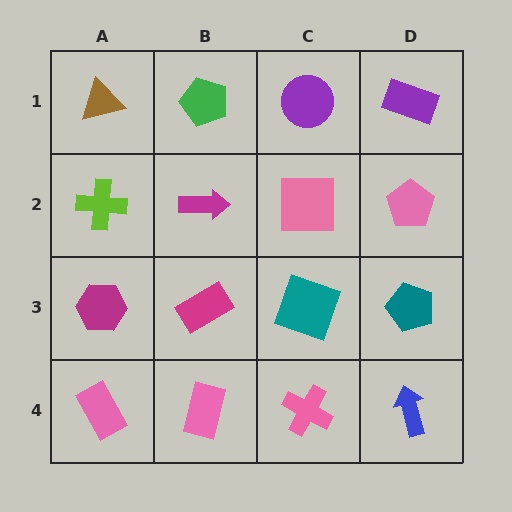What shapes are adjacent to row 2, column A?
A brown triangle (row 1, column A), a magenta hexagon (row 3, column A), a magenta arrow (row 2, column B).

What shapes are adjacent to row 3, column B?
A magenta arrow (row 2, column B), a pink rectangle (row 4, column B), a magenta hexagon (row 3, column A), a teal square (row 3, column C).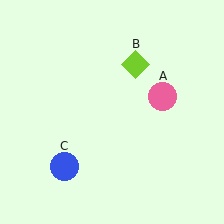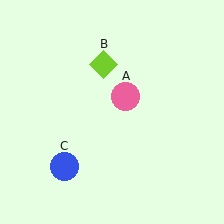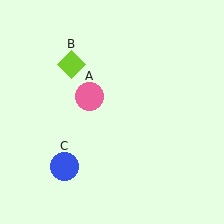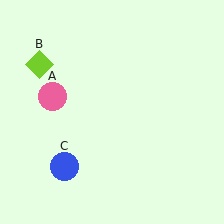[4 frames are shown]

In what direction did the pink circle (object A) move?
The pink circle (object A) moved left.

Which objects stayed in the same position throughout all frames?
Blue circle (object C) remained stationary.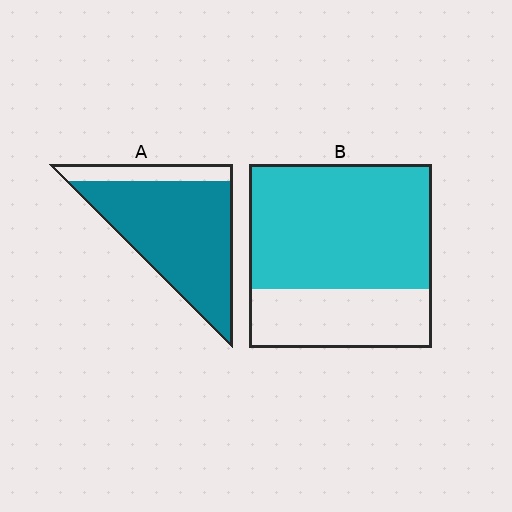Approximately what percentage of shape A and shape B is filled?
A is approximately 80% and B is approximately 70%.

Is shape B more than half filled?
Yes.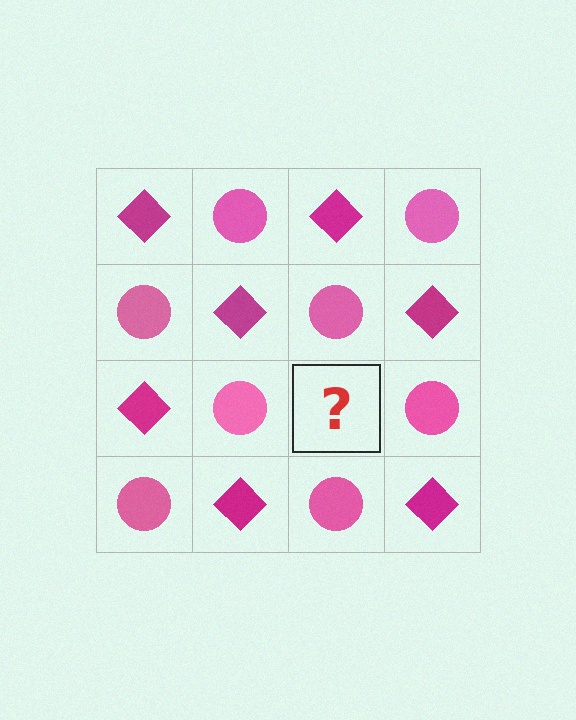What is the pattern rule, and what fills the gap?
The rule is that it alternates magenta diamond and pink circle in a checkerboard pattern. The gap should be filled with a magenta diamond.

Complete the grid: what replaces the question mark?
The question mark should be replaced with a magenta diamond.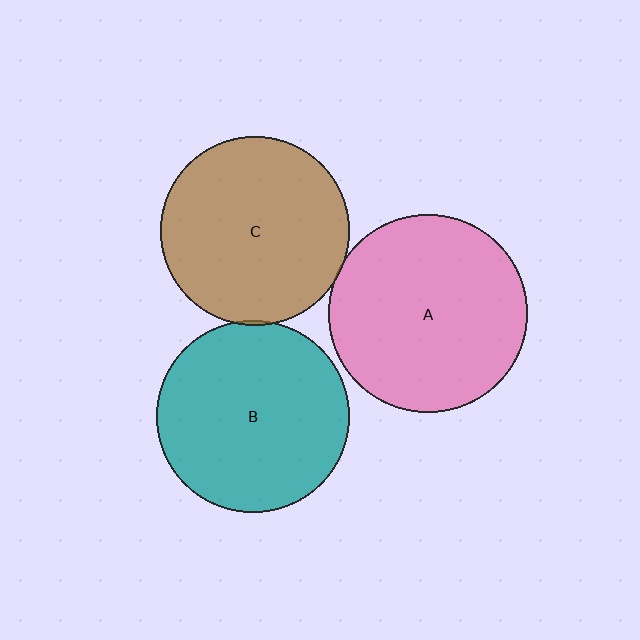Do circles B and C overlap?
Yes.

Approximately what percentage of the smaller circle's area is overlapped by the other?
Approximately 5%.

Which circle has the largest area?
Circle A (pink).